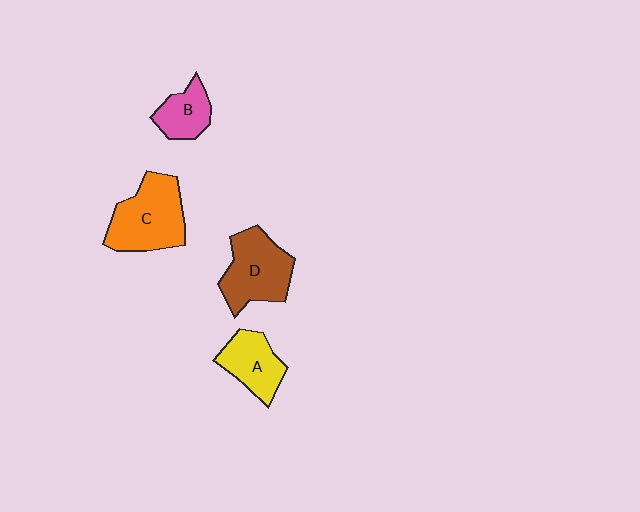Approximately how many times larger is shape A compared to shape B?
Approximately 1.3 times.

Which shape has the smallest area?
Shape B (pink).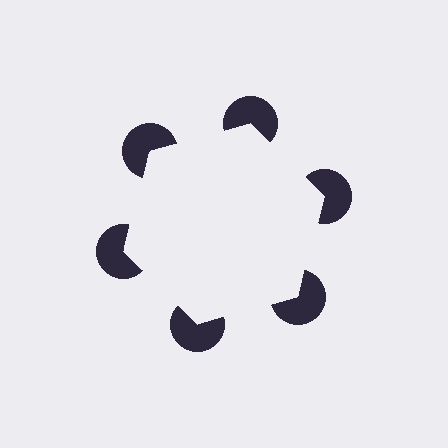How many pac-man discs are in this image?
There are 6 — one at each vertex of the illusory hexagon.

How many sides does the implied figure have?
6 sides.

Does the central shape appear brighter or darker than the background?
It typically appears slightly brighter than the background, even though no actual brightness change is drawn.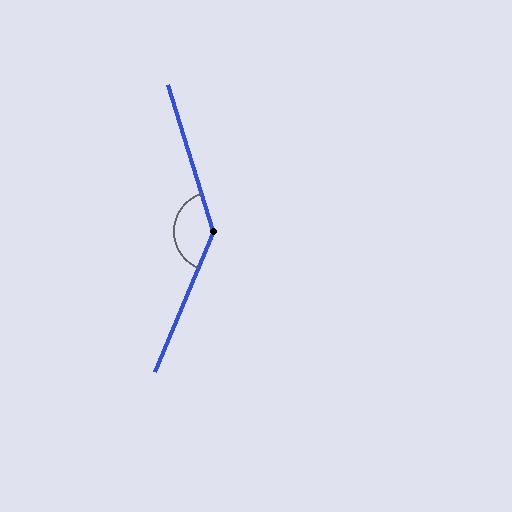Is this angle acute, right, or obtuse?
It is obtuse.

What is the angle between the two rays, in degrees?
Approximately 140 degrees.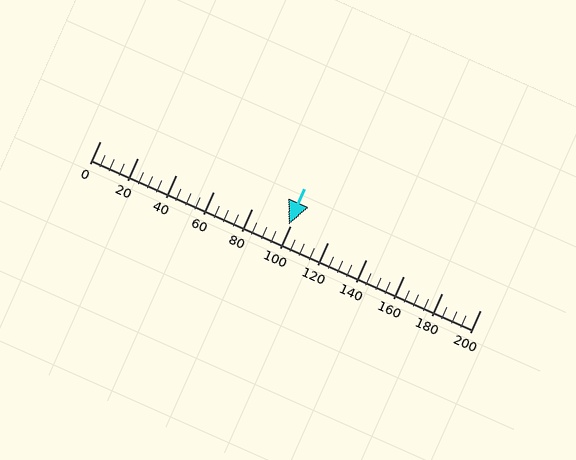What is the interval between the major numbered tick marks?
The major tick marks are spaced 20 units apart.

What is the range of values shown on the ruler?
The ruler shows values from 0 to 200.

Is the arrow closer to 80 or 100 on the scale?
The arrow is closer to 100.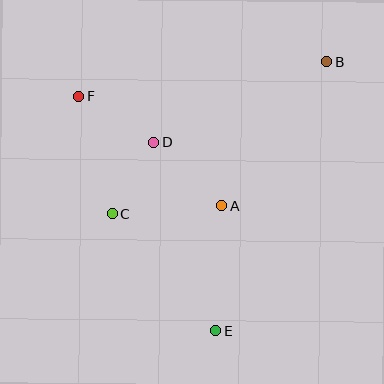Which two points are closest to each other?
Points C and D are closest to each other.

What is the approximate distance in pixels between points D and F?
The distance between D and F is approximately 88 pixels.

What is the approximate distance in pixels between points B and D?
The distance between B and D is approximately 190 pixels.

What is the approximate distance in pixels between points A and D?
The distance between A and D is approximately 93 pixels.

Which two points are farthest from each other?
Points B and E are farthest from each other.